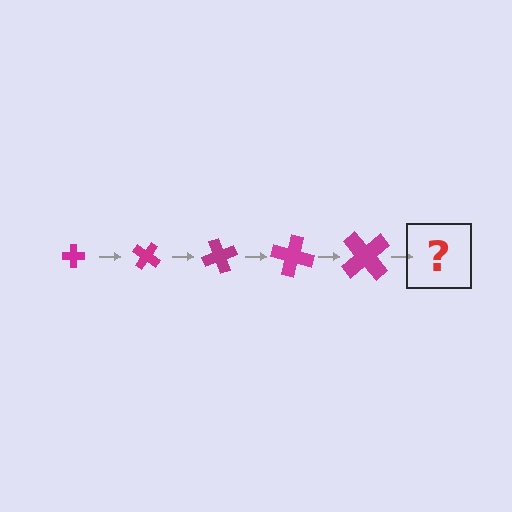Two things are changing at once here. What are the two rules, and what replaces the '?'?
The two rules are that the cross grows larger each step and it rotates 35 degrees each step. The '?' should be a cross, larger than the previous one and rotated 175 degrees from the start.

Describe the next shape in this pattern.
It should be a cross, larger than the previous one and rotated 175 degrees from the start.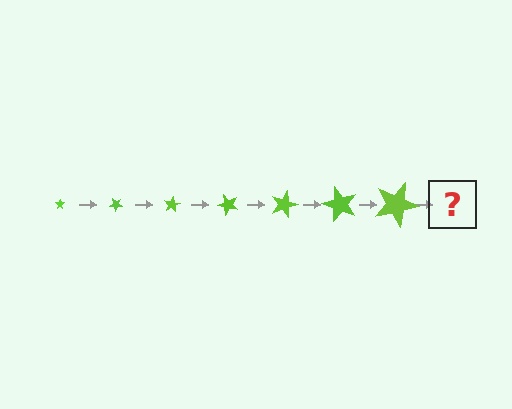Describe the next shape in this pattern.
It should be a star, larger than the previous one and rotated 280 degrees from the start.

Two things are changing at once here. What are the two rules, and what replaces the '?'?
The two rules are that the star grows larger each step and it rotates 40 degrees each step. The '?' should be a star, larger than the previous one and rotated 280 degrees from the start.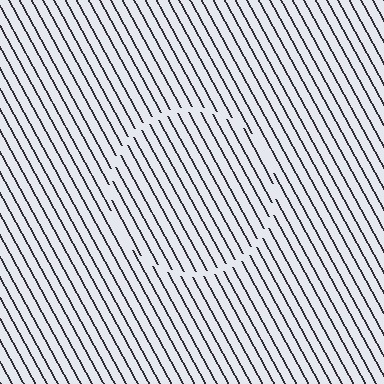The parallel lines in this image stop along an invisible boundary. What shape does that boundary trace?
An illusory circle. The interior of the shape contains the same grating, shifted by half a period — the contour is defined by the phase discontinuity where line-ends from the inner and outer gratings abut.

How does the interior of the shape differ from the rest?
The interior of the shape contains the same grating, shifted by half a period — the contour is defined by the phase discontinuity where line-ends from the inner and outer gratings abut.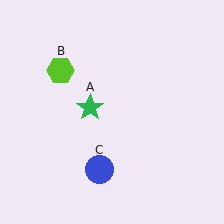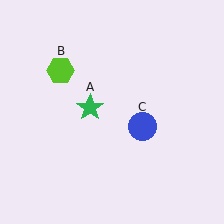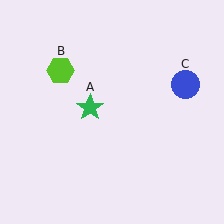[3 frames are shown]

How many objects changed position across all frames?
1 object changed position: blue circle (object C).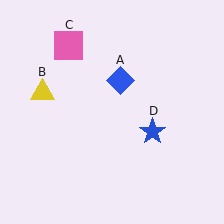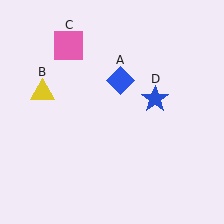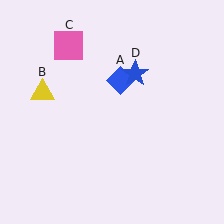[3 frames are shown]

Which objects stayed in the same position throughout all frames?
Blue diamond (object A) and yellow triangle (object B) and pink square (object C) remained stationary.